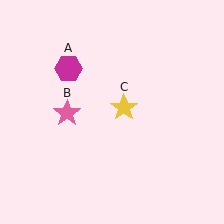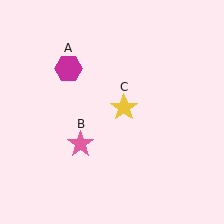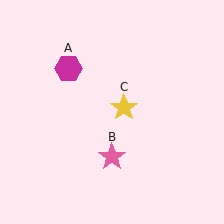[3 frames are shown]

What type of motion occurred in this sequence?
The pink star (object B) rotated counterclockwise around the center of the scene.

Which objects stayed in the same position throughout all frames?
Magenta hexagon (object A) and yellow star (object C) remained stationary.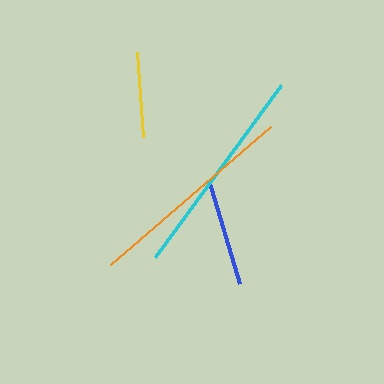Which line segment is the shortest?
The yellow line is the shortest at approximately 86 pixels.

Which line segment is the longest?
The cyan line is the longest at approximately 213 pixels.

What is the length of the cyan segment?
The cyan segment is approximately 213 pixels long.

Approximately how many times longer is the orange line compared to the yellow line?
The orange line is approximately 2.5 times the length of the yellow line.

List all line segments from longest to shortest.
From longest to shortest: cyan, orange, blue, yellow.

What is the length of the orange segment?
The orange segment is approximately 211 pixels long.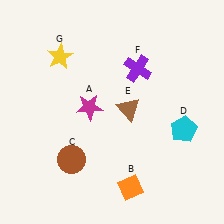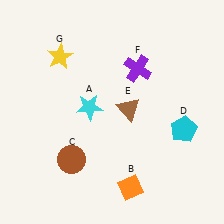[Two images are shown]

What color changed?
The star (A) changed from magenta in Image 1 to cyan in Image 2.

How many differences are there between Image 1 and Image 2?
There is 1 difference between the two images.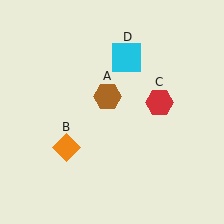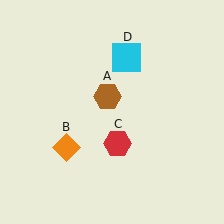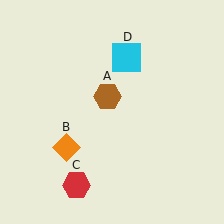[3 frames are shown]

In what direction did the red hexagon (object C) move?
The red hexagon (object C) moved down and to the left.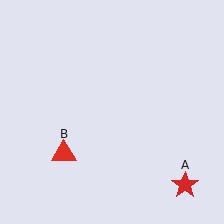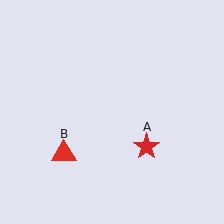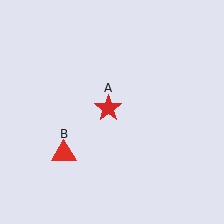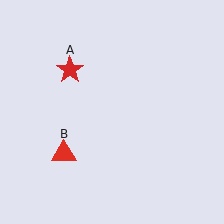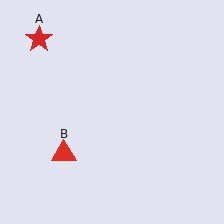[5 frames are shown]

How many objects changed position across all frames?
1 object changed position: red star (object A).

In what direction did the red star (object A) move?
The red star (object A) moved up and to the left.